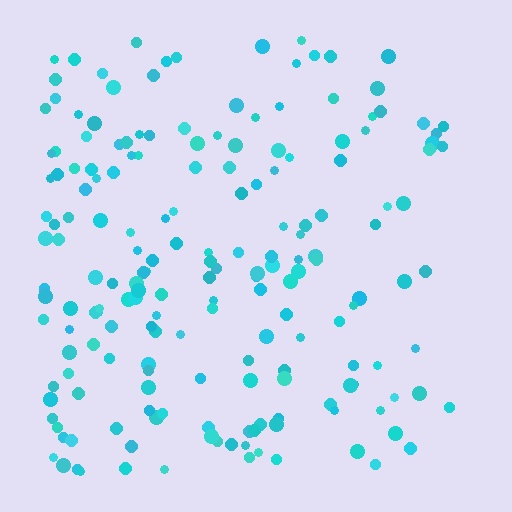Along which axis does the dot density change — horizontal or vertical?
Horizontal.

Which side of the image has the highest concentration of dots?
The left.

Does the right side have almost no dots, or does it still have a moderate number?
Still a moderate number, just noticeably fewer than the left.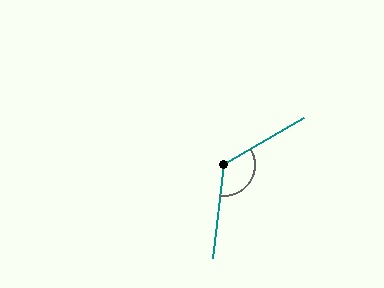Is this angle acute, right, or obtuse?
It is obtuse.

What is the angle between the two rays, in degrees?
Approximately 126 degrees.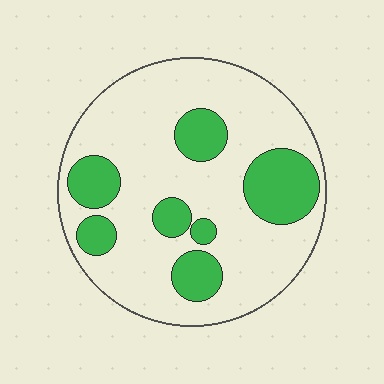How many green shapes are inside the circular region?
7.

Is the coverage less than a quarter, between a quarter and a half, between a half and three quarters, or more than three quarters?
Between a quarter and a half.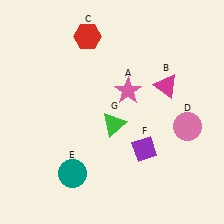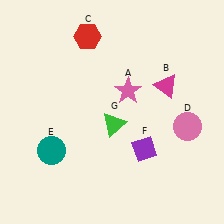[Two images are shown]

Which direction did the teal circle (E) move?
The teal circle (E) moved up.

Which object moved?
The teal circle (E) moved up.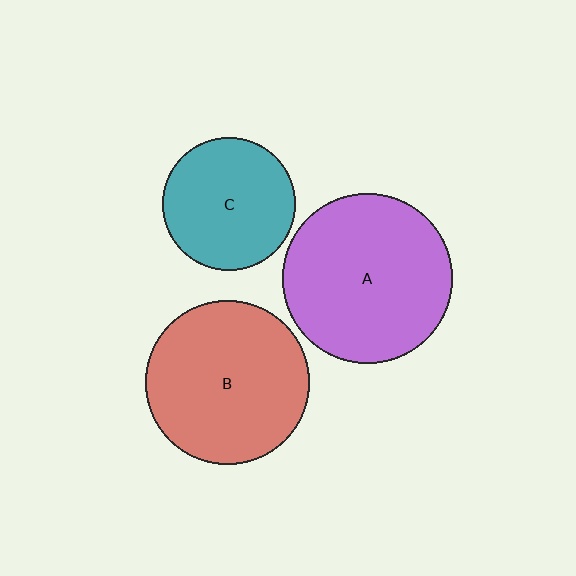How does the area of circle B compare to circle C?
Approximately 1.5 times.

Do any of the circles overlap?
No, none of the circles overlap.